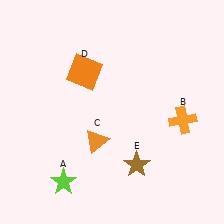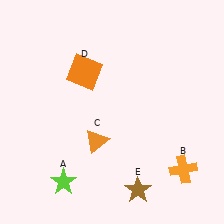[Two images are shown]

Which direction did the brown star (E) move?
The brown star (E) moved down.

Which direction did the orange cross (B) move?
The orange cross (B) moved down.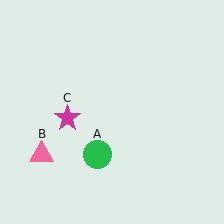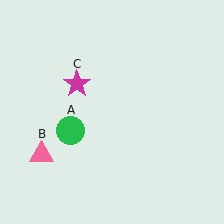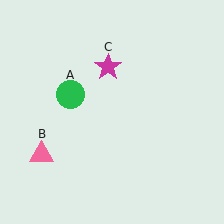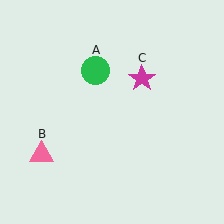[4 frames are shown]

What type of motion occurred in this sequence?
The green circle (object A), magenta star (object C) rotated clockwise around the center of the scene.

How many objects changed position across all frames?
2 objects changed position: green circle (object A), magenta star (object C).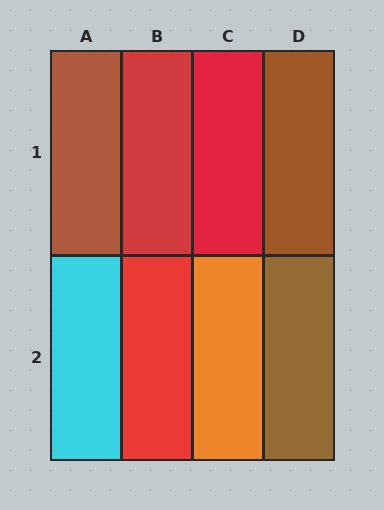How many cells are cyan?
1 cell is cyan.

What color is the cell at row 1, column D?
Brown.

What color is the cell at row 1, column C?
Red.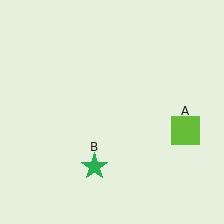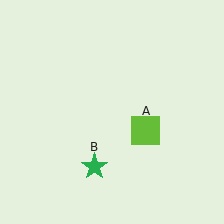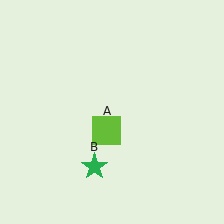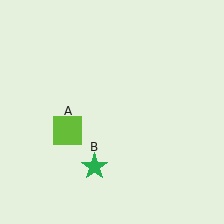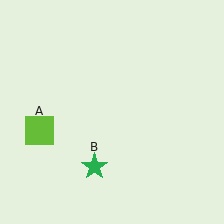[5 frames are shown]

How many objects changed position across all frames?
1 object changed position: lime square (object A).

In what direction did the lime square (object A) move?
The lime square (object A) moved left.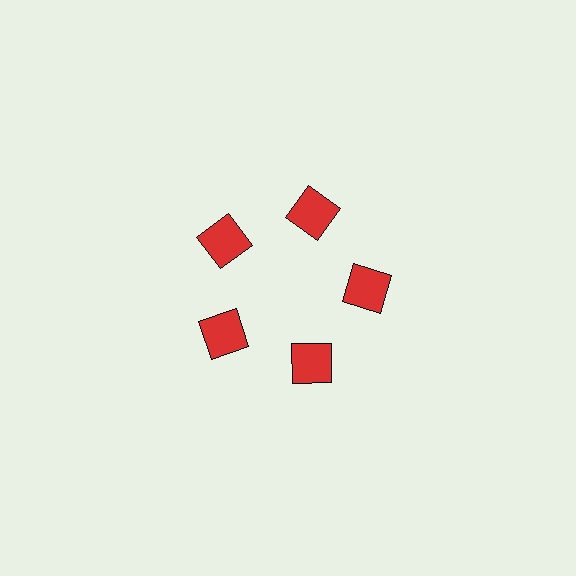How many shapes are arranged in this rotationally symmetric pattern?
There are 5 shapes, arranged in 5 groups of 1.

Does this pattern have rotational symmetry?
Yes, this pattern has 5-fold rotational symmetry. It looks the same after rotating 72 degrees around the center.